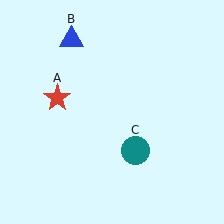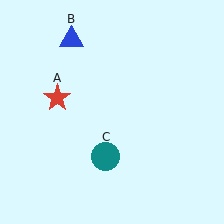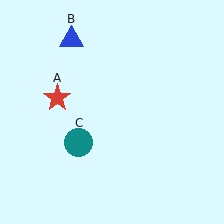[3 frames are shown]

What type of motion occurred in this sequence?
The teal circle (object C) rotated clockwise around the center of the scene.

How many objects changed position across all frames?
1 object changed position: teal circle (object C).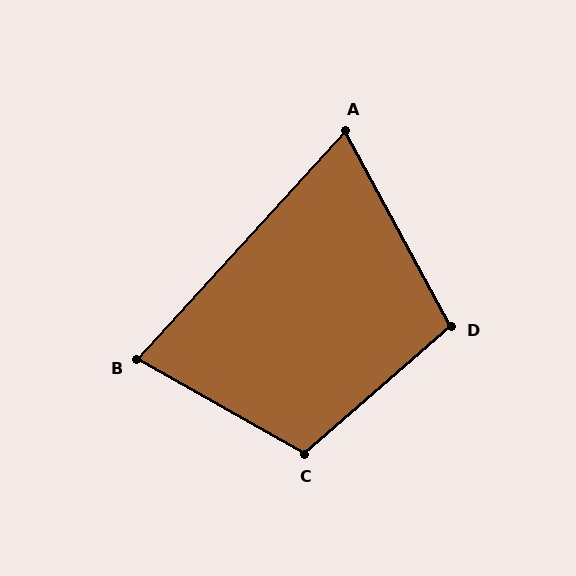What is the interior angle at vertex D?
Approximately 103 degrees (obtuse).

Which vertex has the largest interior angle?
C, at approximately 109 degrees.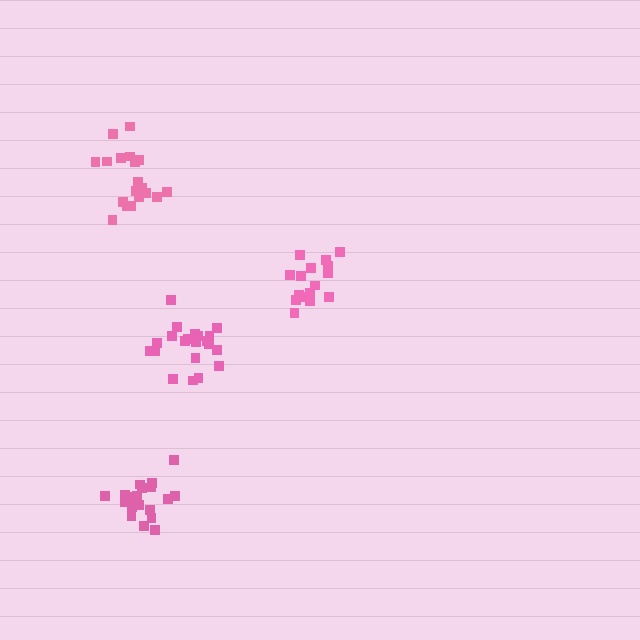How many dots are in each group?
Group 1: 21 dots, Group 2: 16 dots, Group 3: 19 dots, Group 4: 19 dots (75 total).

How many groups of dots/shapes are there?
There are 4 groups.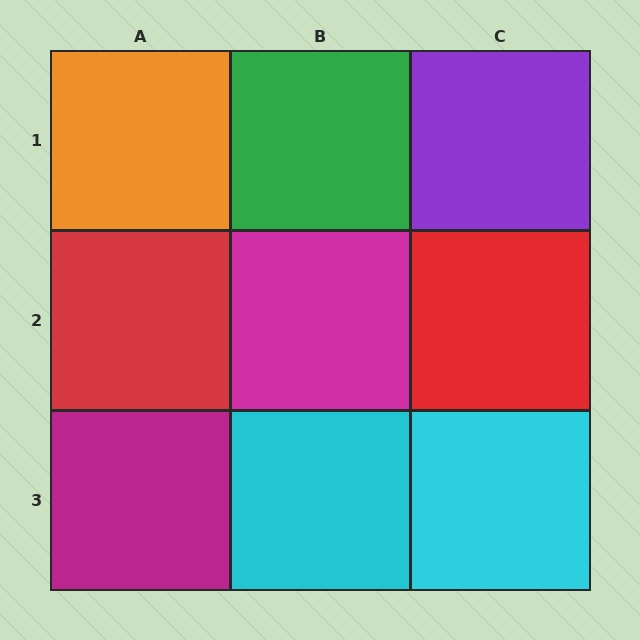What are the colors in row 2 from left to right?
Red, magenta, red.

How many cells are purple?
1 cell is purple.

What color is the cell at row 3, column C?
Cyan.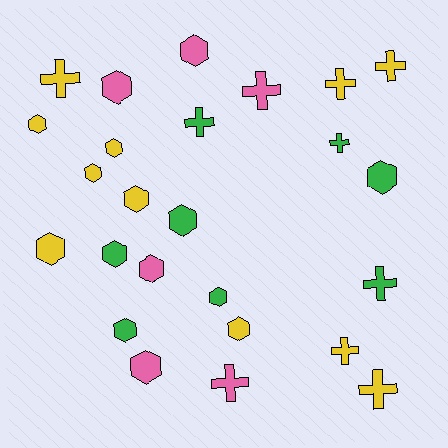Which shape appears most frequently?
Hexagon, with 15 objects.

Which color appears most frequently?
Yellow, with 11 objects.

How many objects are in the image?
There are 25 objects.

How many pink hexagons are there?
There are 4 pink hexagons.